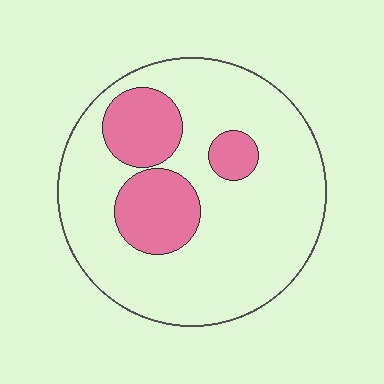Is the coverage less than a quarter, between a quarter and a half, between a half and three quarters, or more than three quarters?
Less than a quarter.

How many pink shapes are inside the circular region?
3.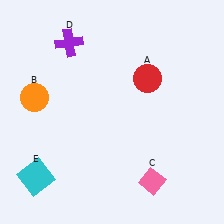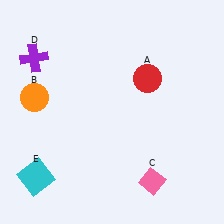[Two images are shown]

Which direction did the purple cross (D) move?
The purple cross (D) moved left.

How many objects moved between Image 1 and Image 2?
1 object moved between the two images.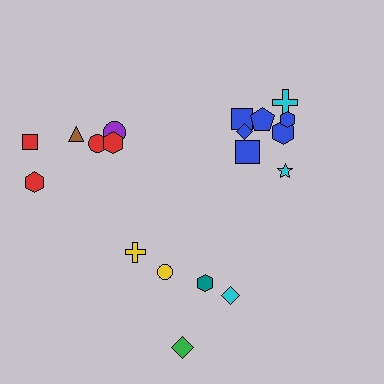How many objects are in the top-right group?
There are 8 objects.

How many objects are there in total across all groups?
There are 19 objects.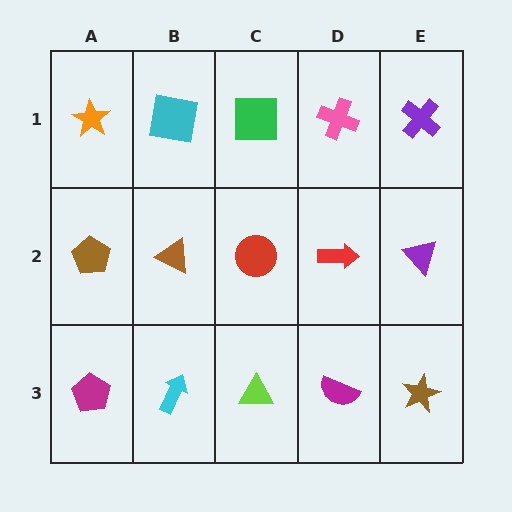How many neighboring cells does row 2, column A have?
3.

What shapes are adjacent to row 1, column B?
A brown triangle (row 2, column B), an orange star (row 1, column A), a green square (row 1, column C).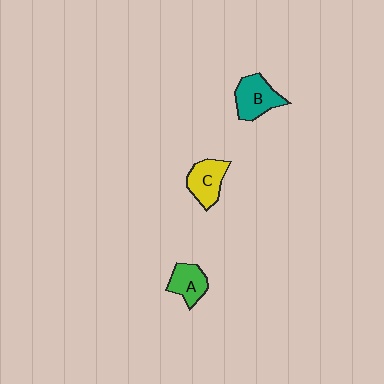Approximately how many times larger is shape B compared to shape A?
Approximately 1.3 times.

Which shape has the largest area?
Shape B (teal).